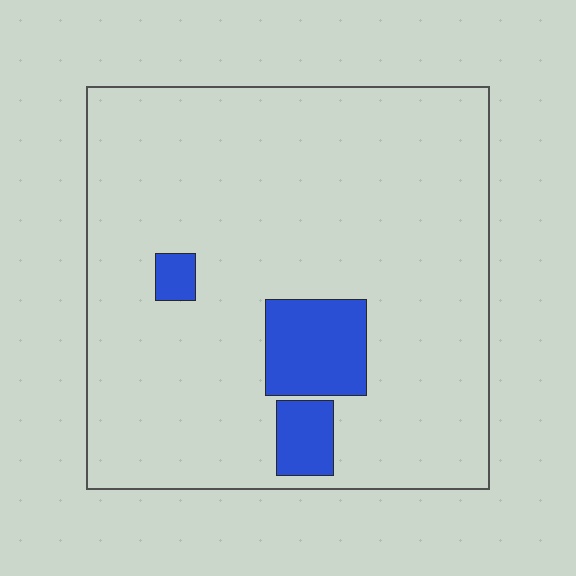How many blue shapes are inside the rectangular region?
3.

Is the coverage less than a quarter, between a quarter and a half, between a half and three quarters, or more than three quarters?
Less than a quarter.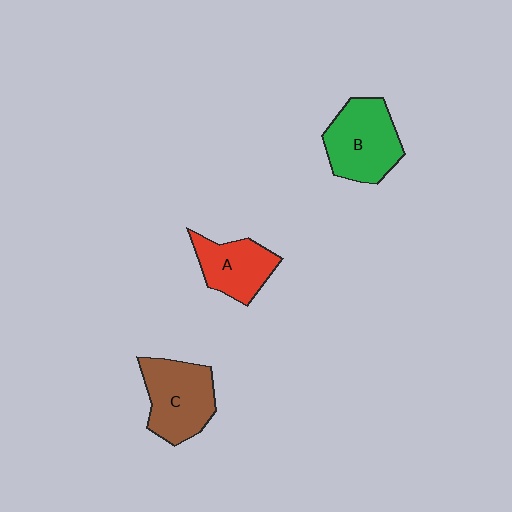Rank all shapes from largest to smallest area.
From largest to smallest: B (green), C (brown), A (red).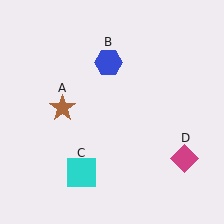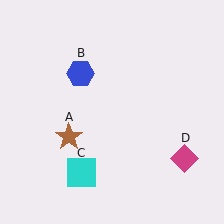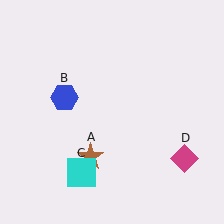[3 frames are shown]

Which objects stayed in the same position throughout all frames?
Cyan square (object C) and magenta diamond (object D) remained stationary.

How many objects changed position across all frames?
2 objects changed position: brown star (object A), blue hexagon (object B).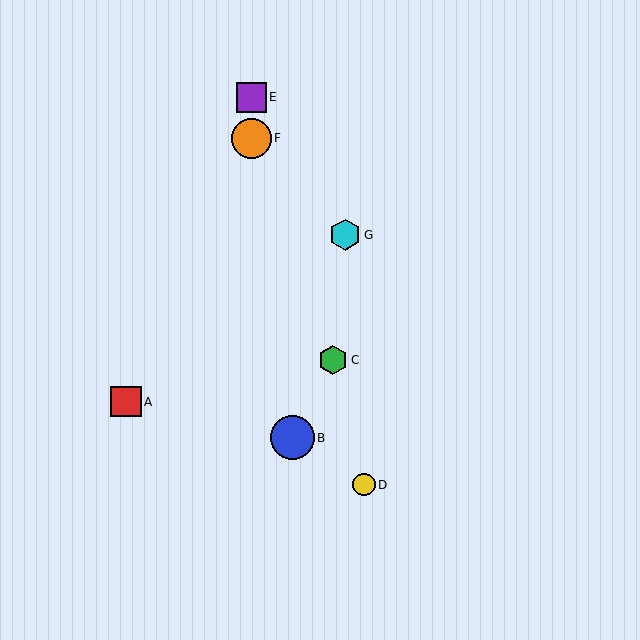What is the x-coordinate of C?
Object C is at x≈333.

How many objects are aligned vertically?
2 objects (E, F) are aligned vertically.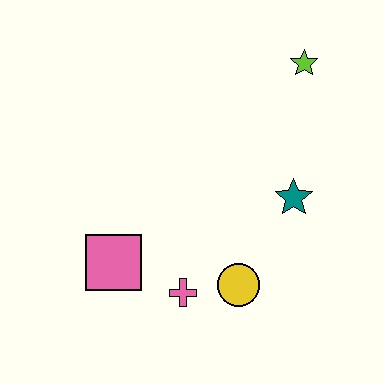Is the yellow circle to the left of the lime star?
Yes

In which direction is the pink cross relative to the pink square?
The pink cross is to the right of the pink square.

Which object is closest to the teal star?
The yellow circle is closest to the teal star.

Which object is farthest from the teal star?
The pink square is farthest from the teal star.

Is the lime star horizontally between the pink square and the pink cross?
No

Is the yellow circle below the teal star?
Yes